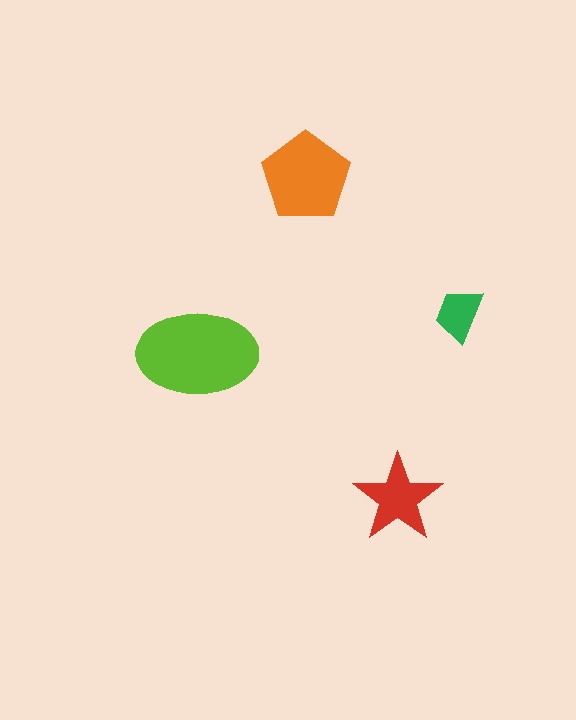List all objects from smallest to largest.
The green trapezoid, the red star, the orange pentagon, the lime ellipse.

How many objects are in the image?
There are 4 objects in the image.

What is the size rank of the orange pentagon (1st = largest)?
2nd.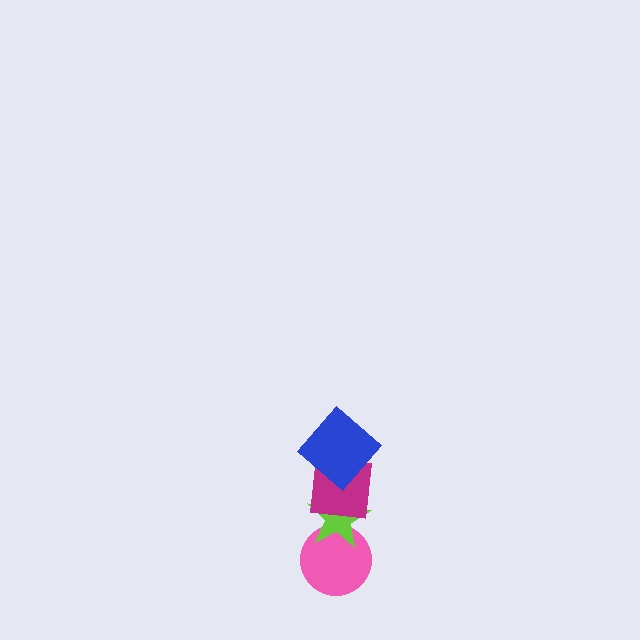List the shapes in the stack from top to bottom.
From top to bottom: the blue diamond, the magenta square, the lime star, the pink circle.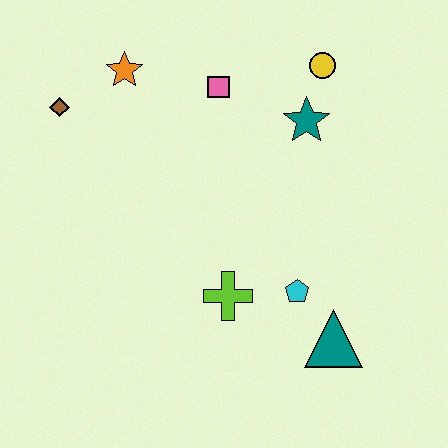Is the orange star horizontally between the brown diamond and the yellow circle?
Yes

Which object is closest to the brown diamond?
The orange star is closest to the brown diamond.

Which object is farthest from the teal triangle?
The brown diamond is farthest from the teal triangle.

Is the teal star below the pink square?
Yes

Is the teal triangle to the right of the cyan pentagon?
Yes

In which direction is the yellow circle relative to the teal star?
The yellow circle is above the teal star.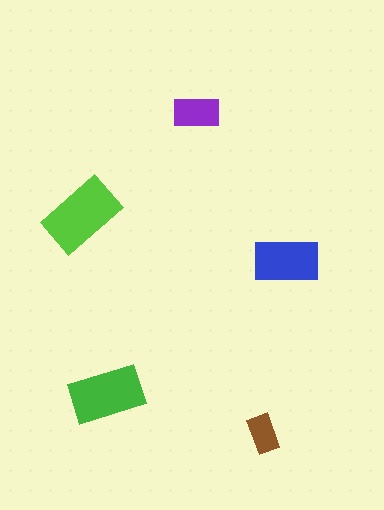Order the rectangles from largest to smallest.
the lime one, the green one, the blue one, the purple one, the brown one.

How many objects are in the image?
There are 5 objects in the image.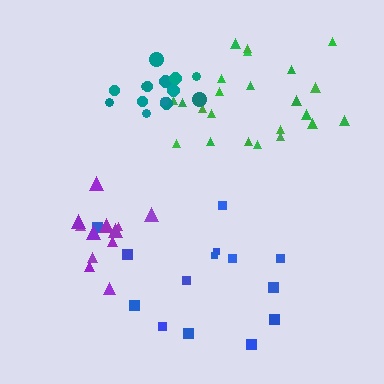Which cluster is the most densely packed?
Purple.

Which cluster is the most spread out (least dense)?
Blue.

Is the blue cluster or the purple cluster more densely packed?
Purple.